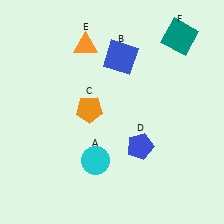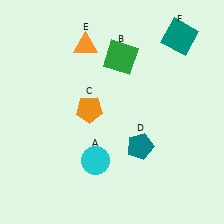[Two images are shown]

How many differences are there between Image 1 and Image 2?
There are 2 differences between the two images.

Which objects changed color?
B changed from blue to green. D changed from blue to teal.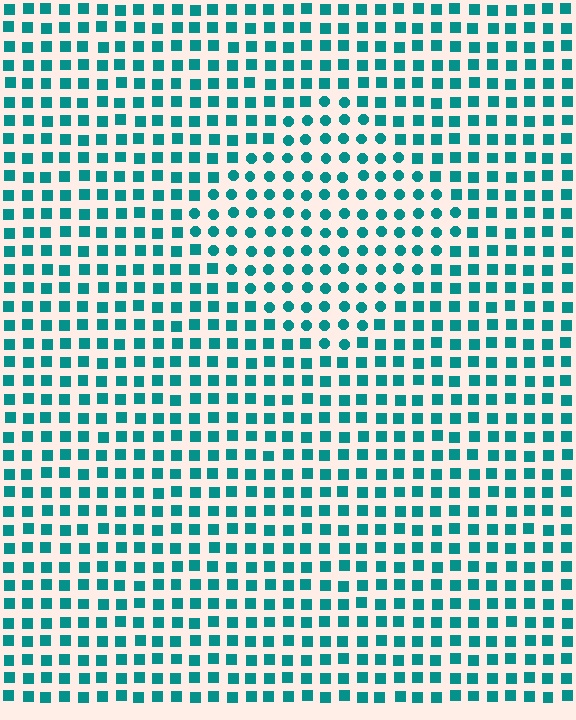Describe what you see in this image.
The image is filled with small teal elements arranged in a uniform grid. A diamond-shaped region contains circles, while the surrounding area contains squares. The boundary is defined purely by the change in element shape.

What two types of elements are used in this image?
The image uses circles inside the diamond region and squares outside it.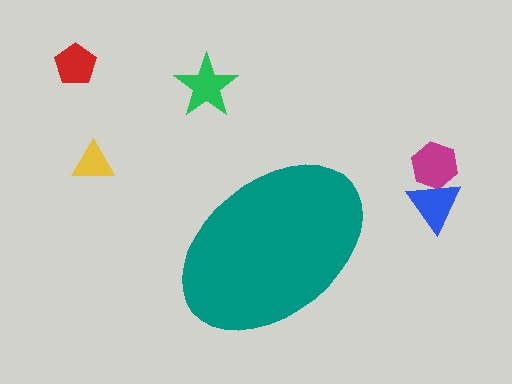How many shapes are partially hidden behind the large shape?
0 shapes are partially hidden.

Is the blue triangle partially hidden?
No, the blue triangle is fully visible.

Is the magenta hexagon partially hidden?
No, the magenta hexagon is fully visible.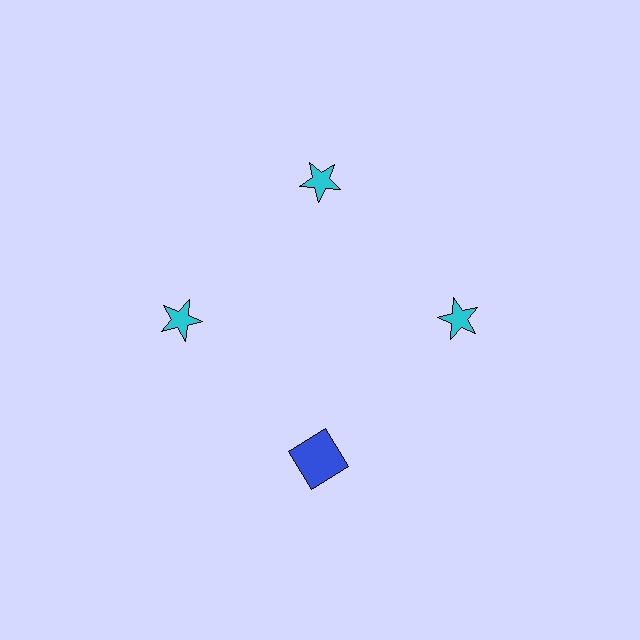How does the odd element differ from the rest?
It differs in both color (blue instead of cyan) and shape (square instead of star).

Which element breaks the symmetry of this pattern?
The blue square at roughly the 6 o'clock position breaks the symmetry. All other shapes are cyan stars.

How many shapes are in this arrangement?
There are 4 shapes arranged in a ring pattern.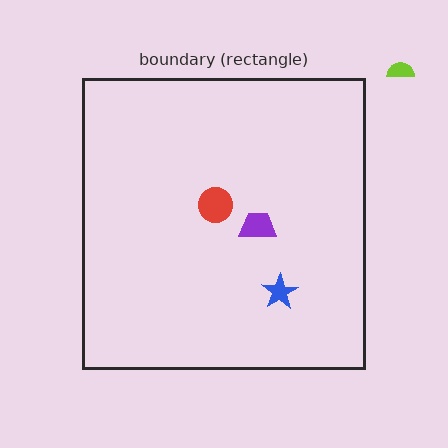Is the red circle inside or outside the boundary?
Inside.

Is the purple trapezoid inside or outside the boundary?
Inside.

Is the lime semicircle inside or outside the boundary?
Outside.